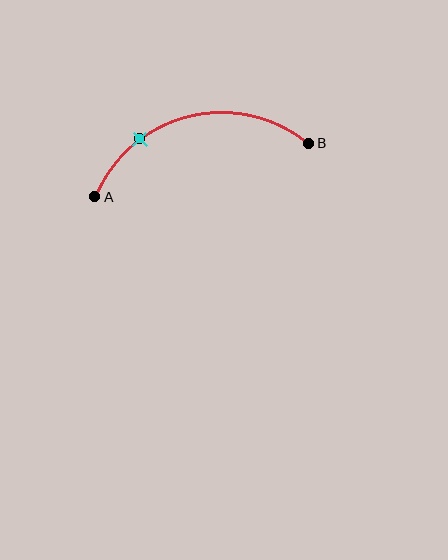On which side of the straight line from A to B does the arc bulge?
The arc bulges above the straight line connecting A and B.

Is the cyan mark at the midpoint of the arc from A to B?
No. The cyan mark lies on the arc but is closer to endpoint A. The arc midpoint would be at the point on the curve equidistant along the arc from both A and B.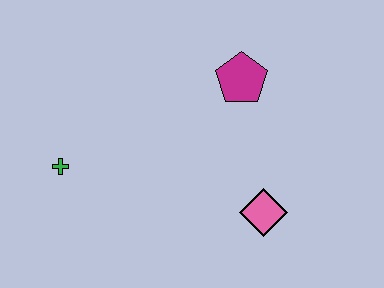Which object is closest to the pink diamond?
The magenta pentagon is closest to the pink diamond.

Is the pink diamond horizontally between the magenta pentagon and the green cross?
No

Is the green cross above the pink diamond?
Yes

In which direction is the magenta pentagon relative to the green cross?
The magenta pentagon is to the right of the green cross.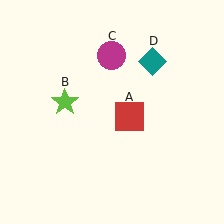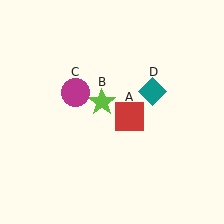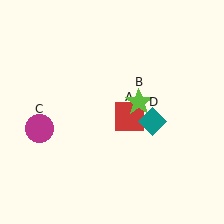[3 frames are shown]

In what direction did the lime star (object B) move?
The lime star (object B) moved right.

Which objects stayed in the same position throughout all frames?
Red square (object A) remained stationary.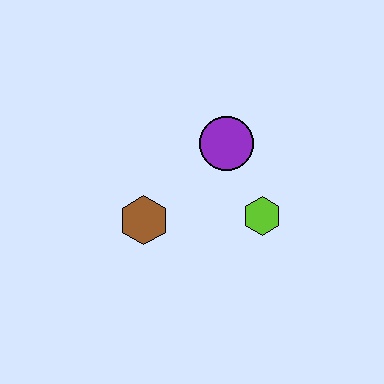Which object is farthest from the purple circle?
The brown hexagon is farthest from the purple circle.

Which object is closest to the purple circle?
The lime hexagon is closest to the purple circle.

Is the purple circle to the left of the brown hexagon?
No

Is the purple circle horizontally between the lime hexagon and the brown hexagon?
Yes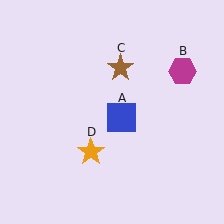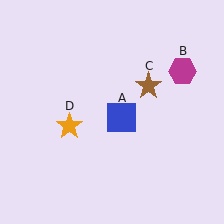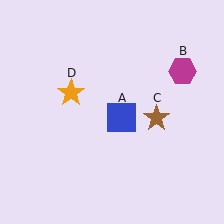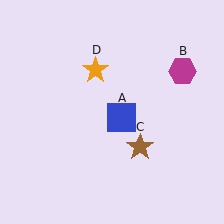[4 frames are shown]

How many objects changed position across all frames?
2 objects changed position: brown star (object C), orange star (object D).